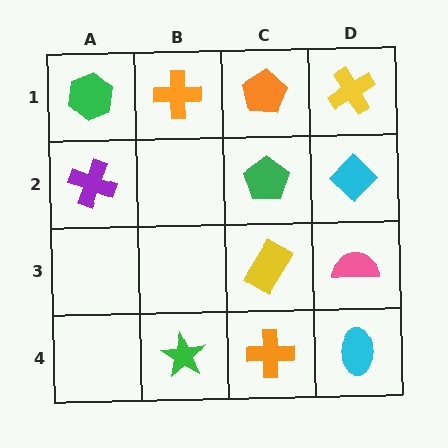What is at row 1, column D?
A yellow cross.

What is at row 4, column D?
A cyan ellipse.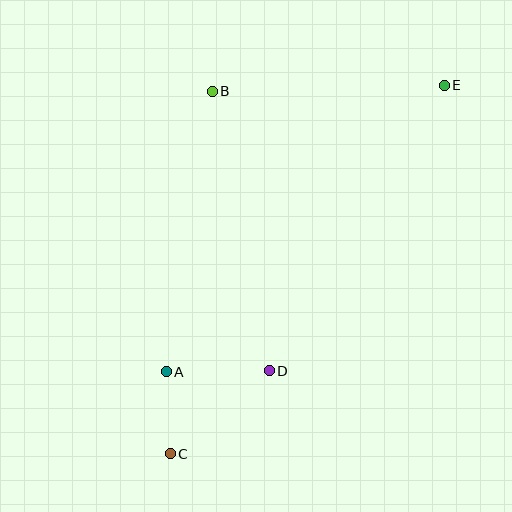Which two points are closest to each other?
Points A and C are closest to each other.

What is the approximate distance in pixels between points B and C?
The distance between B and C is approximately 365 pixels.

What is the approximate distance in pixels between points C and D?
The distance between C and D is approximately 129 pixels.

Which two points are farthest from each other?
Points C and E are farthest from each other.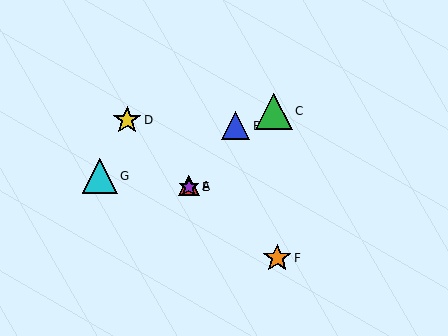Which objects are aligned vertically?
Objects A, E are aligned vertically.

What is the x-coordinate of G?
Object G is at x≈100.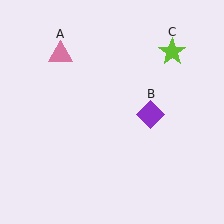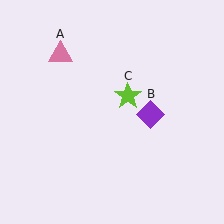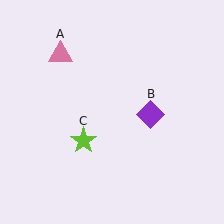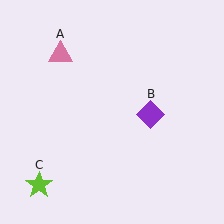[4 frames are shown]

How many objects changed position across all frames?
1 object changed position: lime star (object C).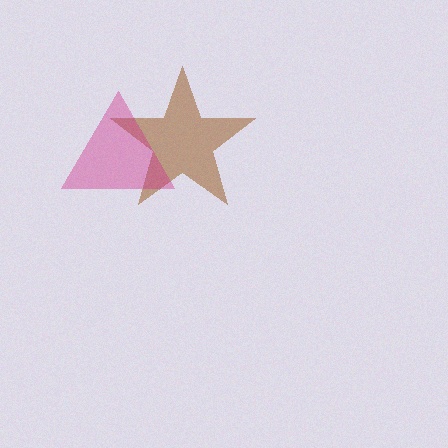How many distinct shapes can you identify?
There are 2 distinct shapes: a brown star, a magenta triangle.